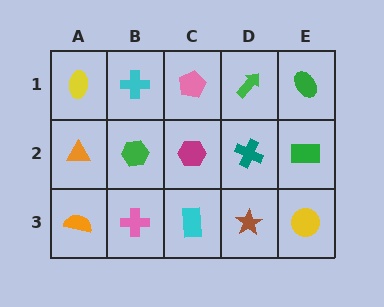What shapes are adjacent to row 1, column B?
A green hexagon (row 2, column B), a yellow ellipse (row 1, column A), a pink pentagon (row 1, column C).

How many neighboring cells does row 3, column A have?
2.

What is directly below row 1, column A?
An orange triangle.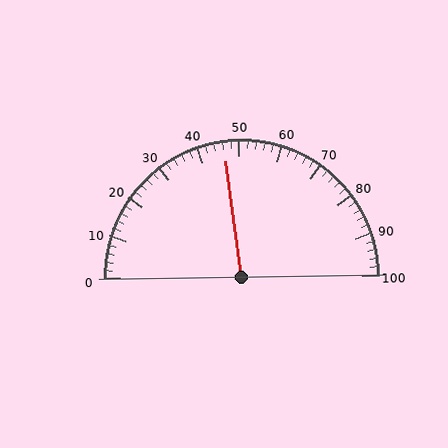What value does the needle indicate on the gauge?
The needle indicates approximately 46.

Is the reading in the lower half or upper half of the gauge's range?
The reading is in the lower half of the range (0 to 100).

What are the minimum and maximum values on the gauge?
The gauge ranges from 0 to 100.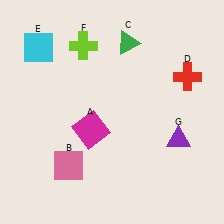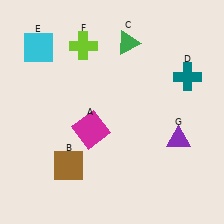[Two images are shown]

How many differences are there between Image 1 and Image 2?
There are 2 differences between the two images.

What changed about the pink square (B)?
In Image 1, B is pink. In Image 2, it changed to brown.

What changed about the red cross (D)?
In Image 1, D is red. In Image 2, it changed to teal.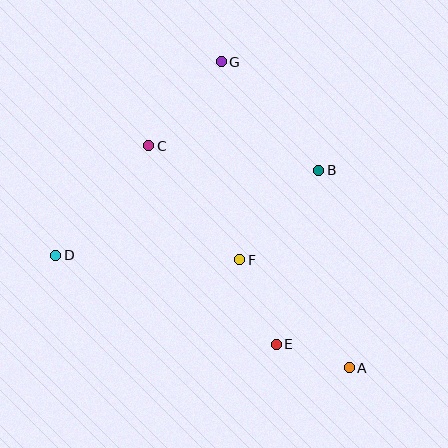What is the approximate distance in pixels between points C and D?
The distance between C and D is approximately 144 pixels.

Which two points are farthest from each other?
Points A and G are farthest from each other.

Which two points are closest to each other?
Points A and E are closest to each other.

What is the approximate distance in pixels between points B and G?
The distance between B and G is approximately 146 pixels.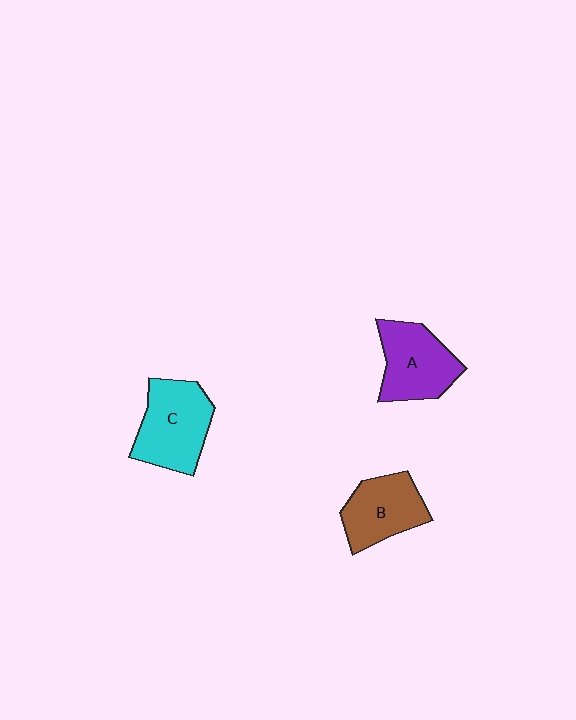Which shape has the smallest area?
Shape B (brown).